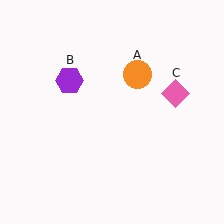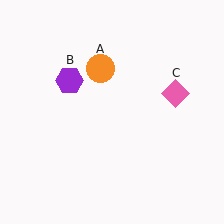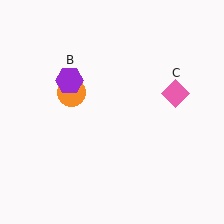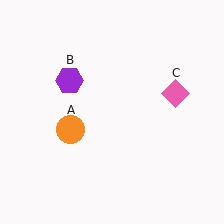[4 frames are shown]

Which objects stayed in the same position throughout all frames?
Purple hexagon (object B) and pink diamond (object C) remained stationary.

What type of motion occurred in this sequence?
The orange circle (object A) rotated counterclockwise around the center of the scene.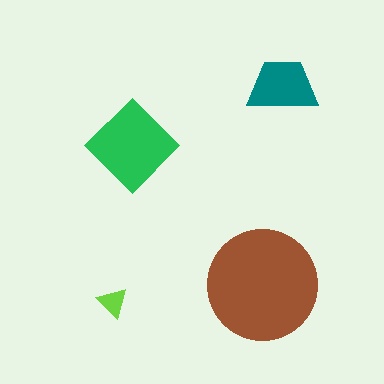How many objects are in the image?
There are 4 objects in the image.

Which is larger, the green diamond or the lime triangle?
The green diamond.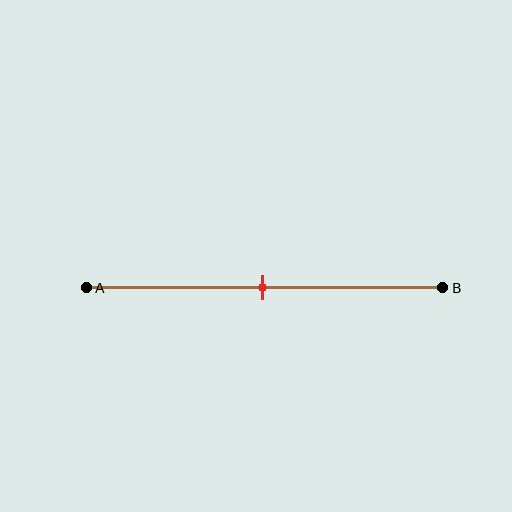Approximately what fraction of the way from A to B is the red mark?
The red mark is approximately 50% of the way from A to B.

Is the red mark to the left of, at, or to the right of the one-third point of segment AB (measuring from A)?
The red mark is to the right of the one-third point of segment AB.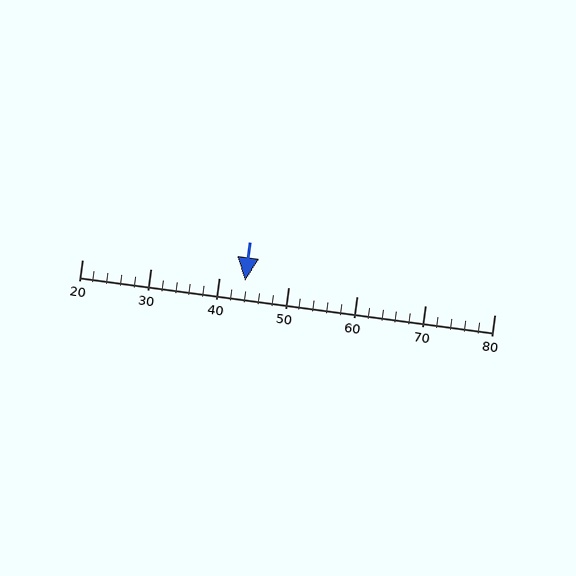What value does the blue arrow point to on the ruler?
The blue arrow points to approximately 44.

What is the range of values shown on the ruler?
The ruler shows values from 20 to 80.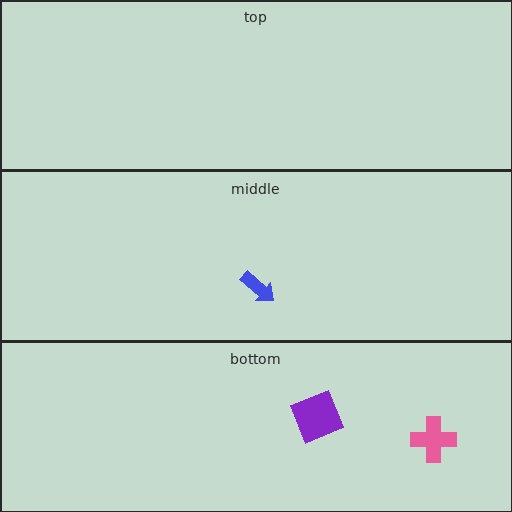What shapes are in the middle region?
The blue arrow.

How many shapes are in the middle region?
1.